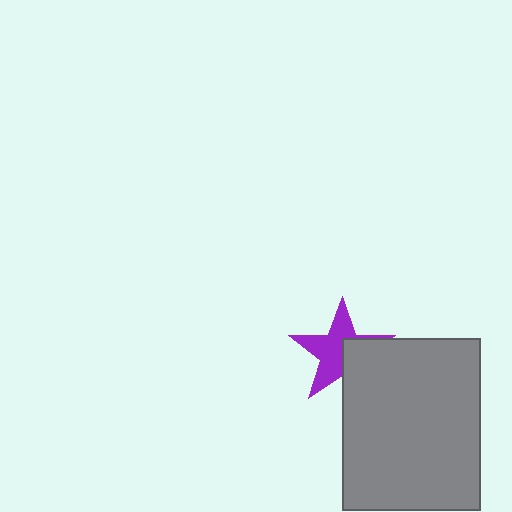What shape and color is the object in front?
The object in front is a gray rectangle.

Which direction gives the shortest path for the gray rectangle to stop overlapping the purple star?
Moving toward the lower-right gives the shortest separation.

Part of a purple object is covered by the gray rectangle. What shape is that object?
It is a star.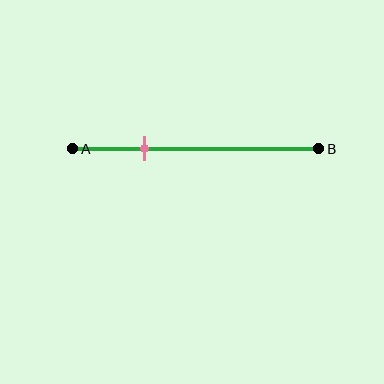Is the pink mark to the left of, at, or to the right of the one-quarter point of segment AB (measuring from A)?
The pink mark is to the right of the one-quarter point of segment AB.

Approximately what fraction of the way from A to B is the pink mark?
The pink mark is approximately 30% of the way from A to B.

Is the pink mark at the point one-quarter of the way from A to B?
No, the mark is at about 30% from A, not at the 25% one-quarter point.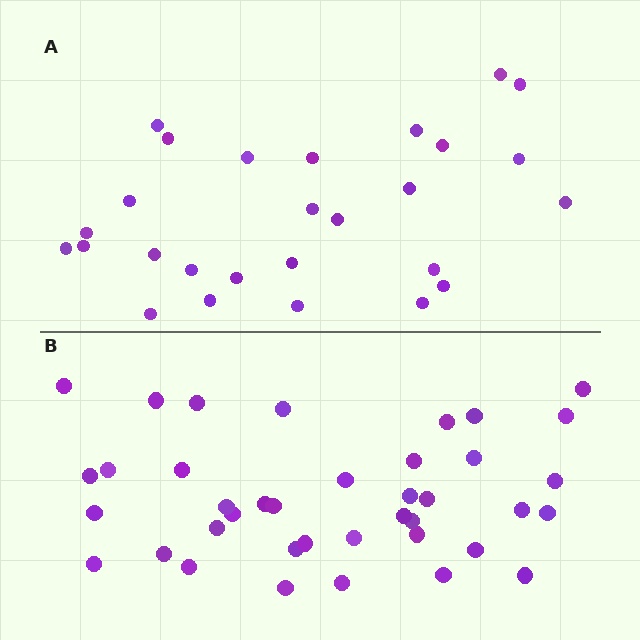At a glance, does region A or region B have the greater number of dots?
Region B (the bottom region) has more dots.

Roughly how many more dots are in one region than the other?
Region B has roughly 12 or so more dots than region A.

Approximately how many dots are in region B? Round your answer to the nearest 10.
About 40 dots. (The exact count is 39, which rounds to 40.)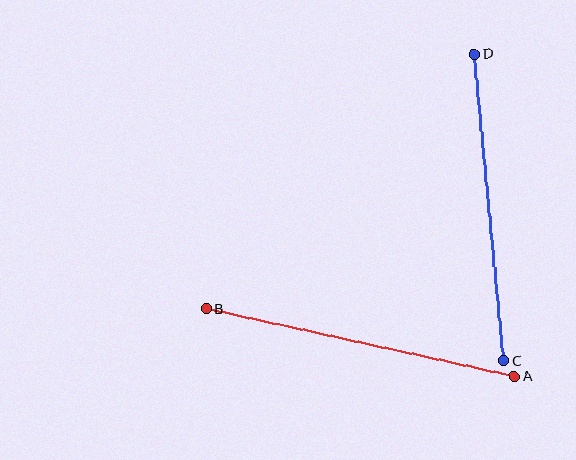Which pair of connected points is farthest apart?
Points A and B are farthest apart.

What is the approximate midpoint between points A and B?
The midpoint is at approximately (360, 342) pixels.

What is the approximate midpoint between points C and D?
The midpoint is at approximately (489, 208) pixels.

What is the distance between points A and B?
The distance is approximately 316 pixels.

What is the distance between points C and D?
The distance is approximately 308 pixels.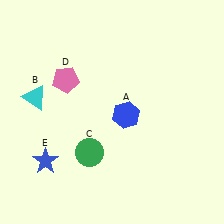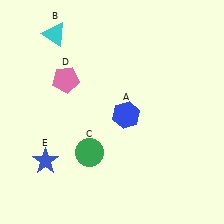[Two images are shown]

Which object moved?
The cyan triangle (B) moved up.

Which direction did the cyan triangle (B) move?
The cyan triangle (B) moved up.